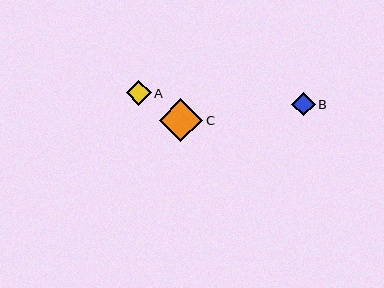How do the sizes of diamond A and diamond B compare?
Diamond A and diamond B are approximately the same size.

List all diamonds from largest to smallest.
From largest to smallest: C, A, B.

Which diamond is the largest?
Diamond C is the largest with a size of approximately 43 pixels.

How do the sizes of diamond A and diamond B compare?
Diamond A and diamond B are approximately the same size.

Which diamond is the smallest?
Diamond B is the smallest with a size of approximately 24 pixels.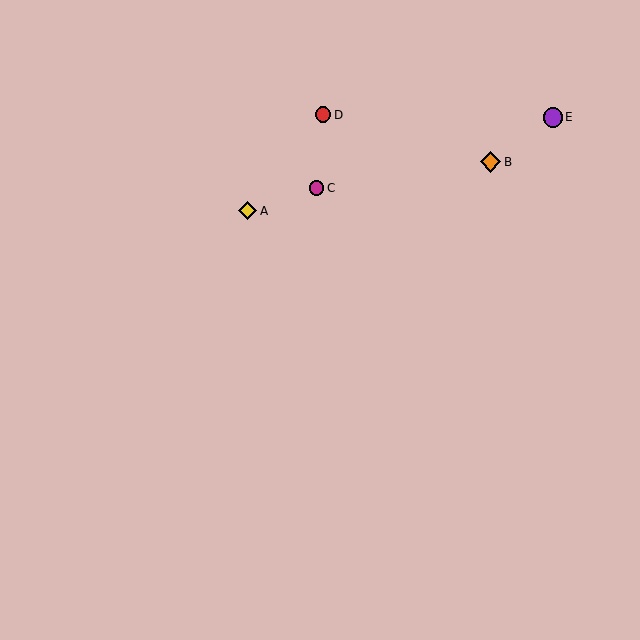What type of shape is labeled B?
Shape B is an orange diamond.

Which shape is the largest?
The orange diamond (labeled B) is the largest.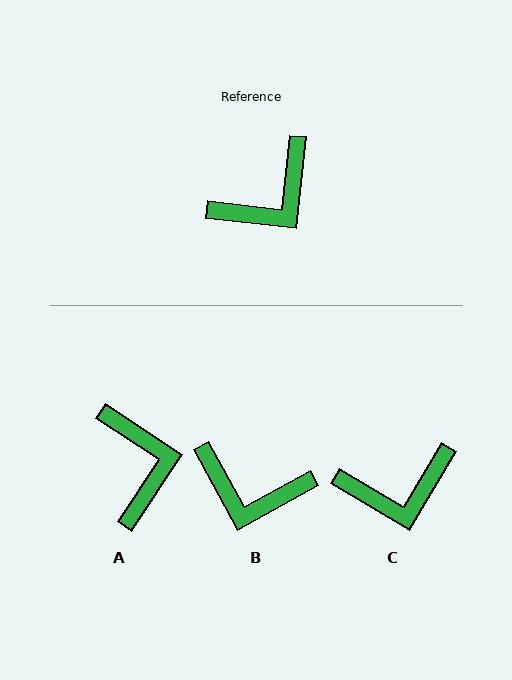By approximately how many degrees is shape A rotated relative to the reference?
Approximately 63 degrees counter-clockwise.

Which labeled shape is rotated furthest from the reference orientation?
A, about 63 degrees away.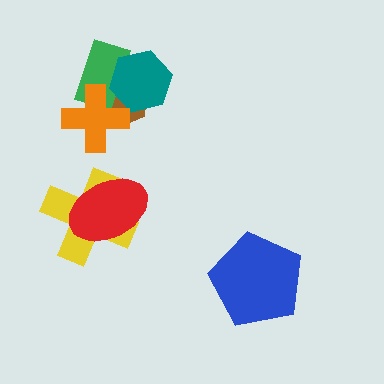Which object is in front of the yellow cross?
The red ellipse is in front of the yellow cross.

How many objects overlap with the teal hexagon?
3 objects overlap with the teal hexagon.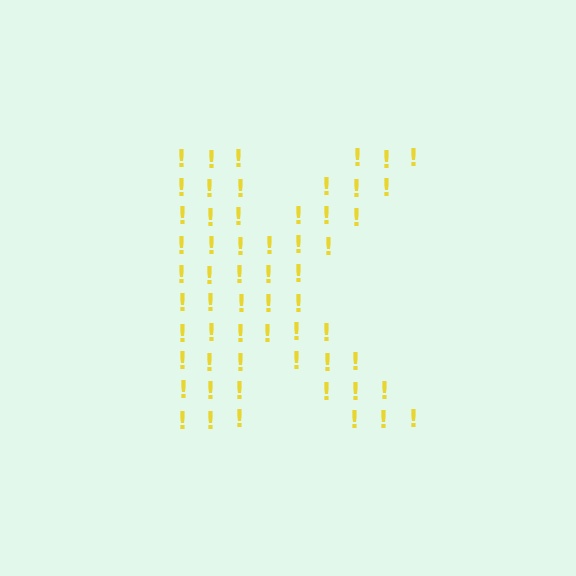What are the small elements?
The small elements are exclamation marks.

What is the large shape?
The large shape is the letter K.